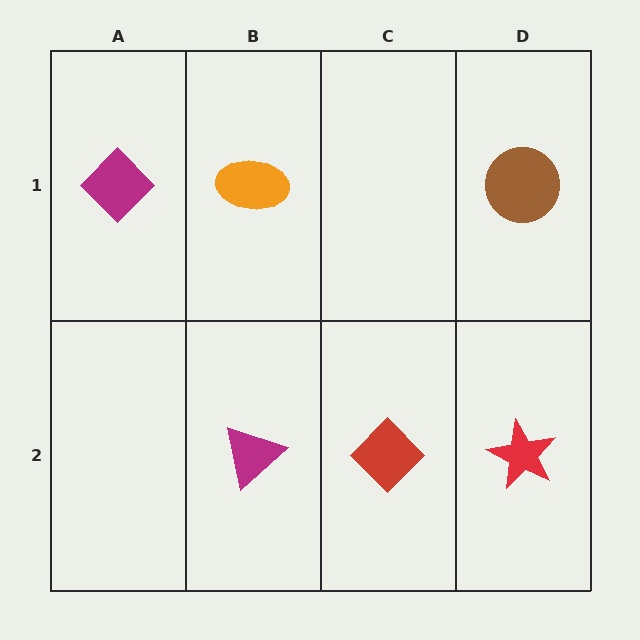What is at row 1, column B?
An orange ellipse.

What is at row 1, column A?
A magenta diamond.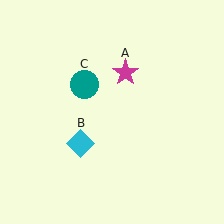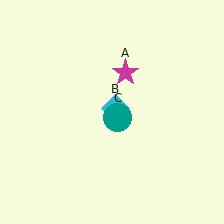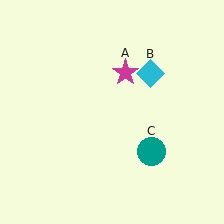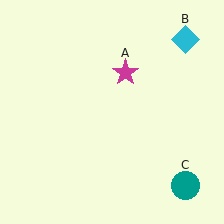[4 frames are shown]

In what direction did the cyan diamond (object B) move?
The cyan diamond (object B) moved up and to the right.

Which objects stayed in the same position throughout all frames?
Magenta star (object A) remained stationary.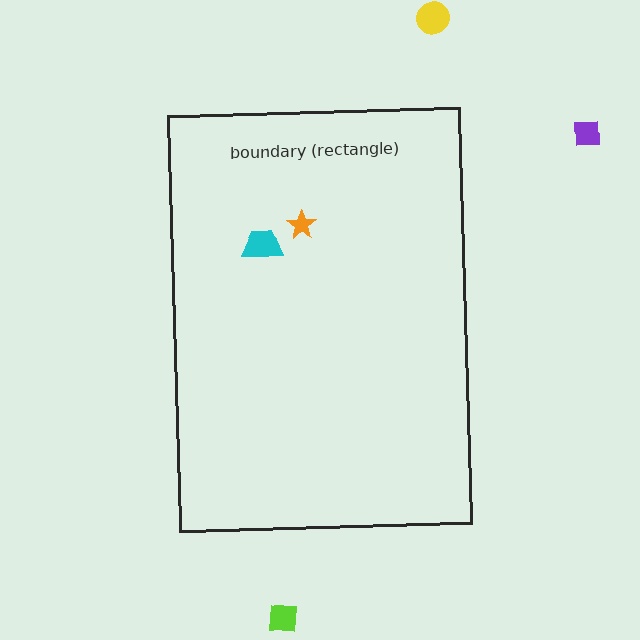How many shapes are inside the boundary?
2 inside, 3 outside.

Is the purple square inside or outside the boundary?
Outside.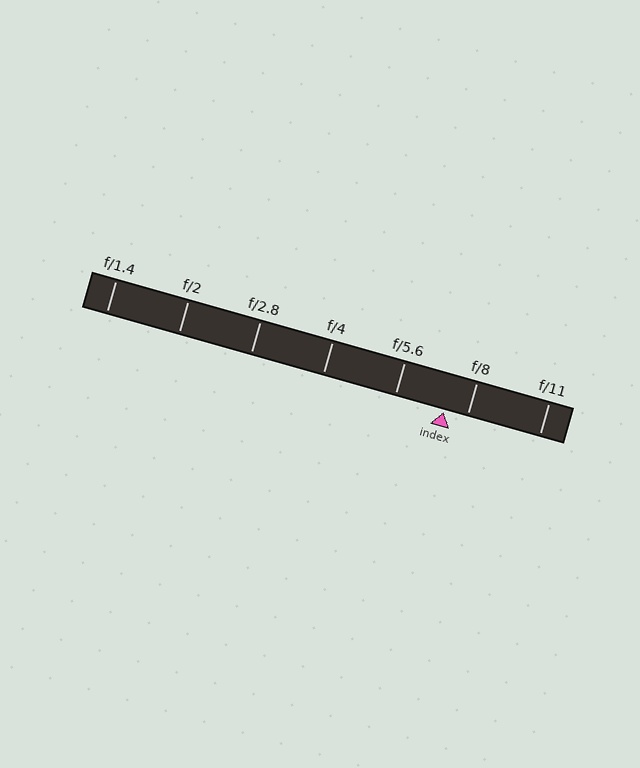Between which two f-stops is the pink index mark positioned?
The index mark is between f/5.6 and f/8.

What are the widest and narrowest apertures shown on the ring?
The widest aperture shown is f/1.4 and the narrowest is f/11.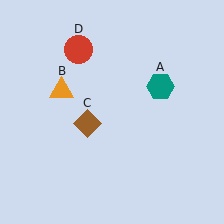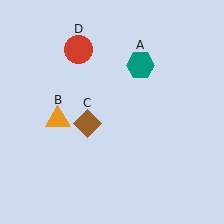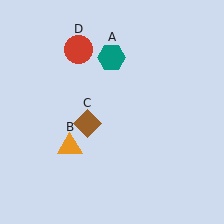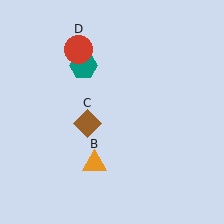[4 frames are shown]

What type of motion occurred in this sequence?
The teal hexagon (object A), orange triangle (object B) rotated counterclockwise around the center of the scene.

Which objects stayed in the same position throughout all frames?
Brown diamond (object C) and red circle (object D) remained stationary.